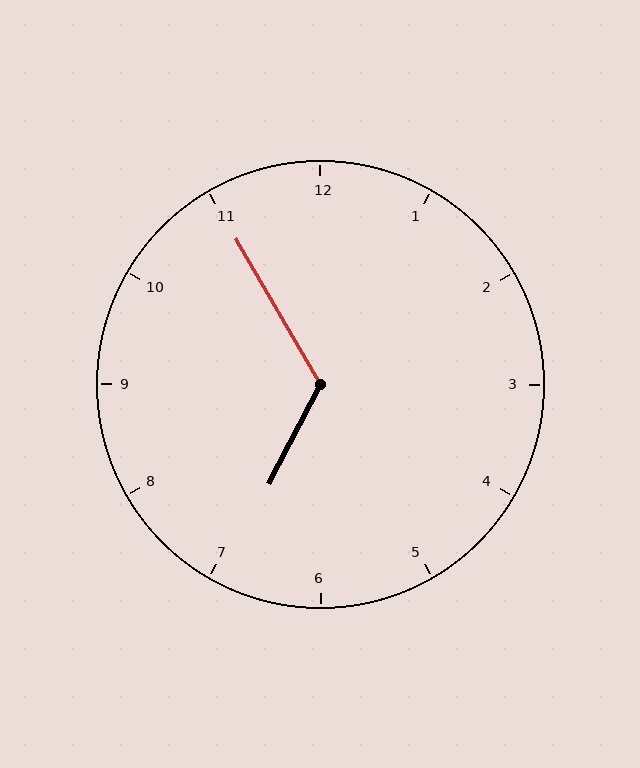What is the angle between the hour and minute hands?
Approximately 122 degrees.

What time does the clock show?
6:55.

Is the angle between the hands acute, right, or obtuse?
It is obtuse.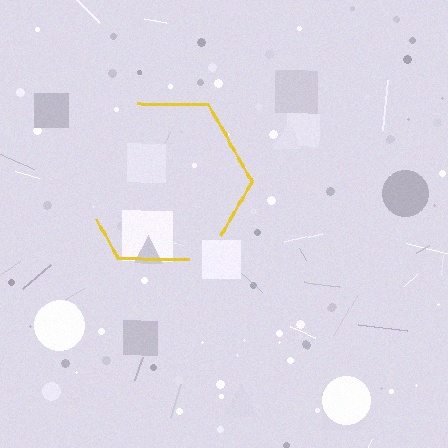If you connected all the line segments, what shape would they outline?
They would outline a hexagon.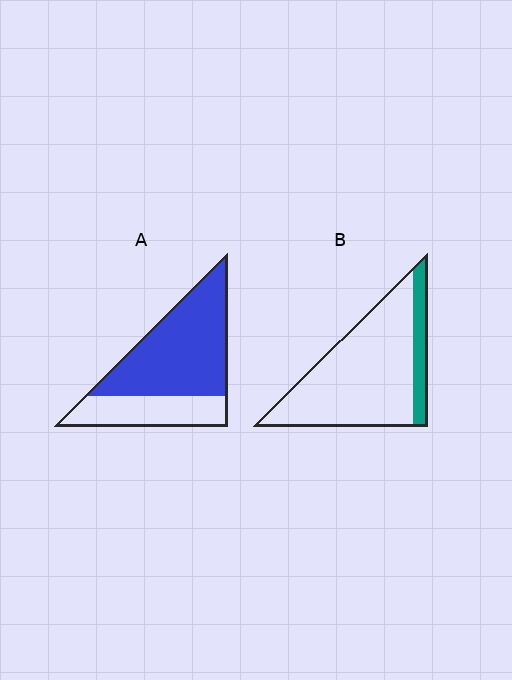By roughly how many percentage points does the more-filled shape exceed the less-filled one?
By roughly 50 percentage points (A over B).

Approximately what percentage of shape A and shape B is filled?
A is approximately 70% and B is approximately 15%.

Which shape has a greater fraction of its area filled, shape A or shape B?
Shape A.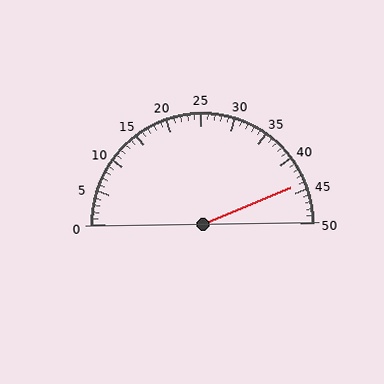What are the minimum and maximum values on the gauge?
The gauge ranges from 0 to 50.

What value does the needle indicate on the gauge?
The needle indicates approximately 44.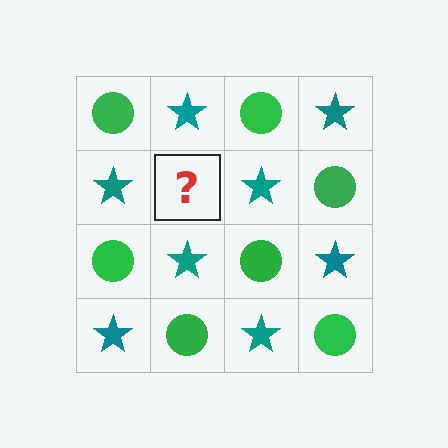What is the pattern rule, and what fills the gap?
The rule is that it alternates green circle and teal star in a checkerboard pattern. The gap should be filled with a green circle.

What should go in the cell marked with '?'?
The missing cell should contain a green circle.